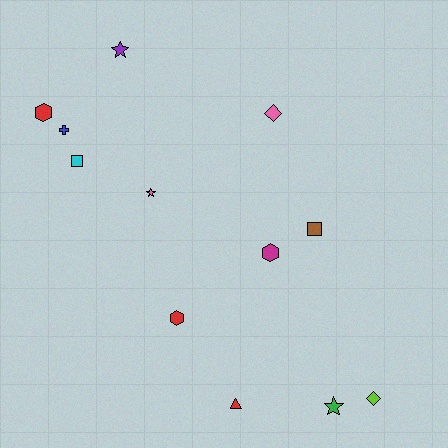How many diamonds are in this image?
There are 2 diamonds.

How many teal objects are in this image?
There are no teal objects.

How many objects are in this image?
There are 12 objects.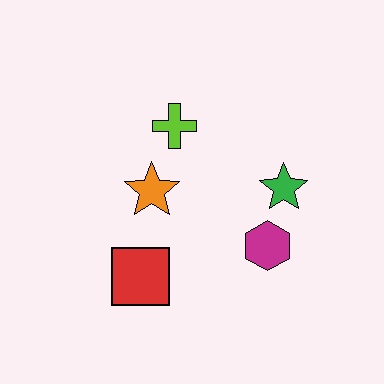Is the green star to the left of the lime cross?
No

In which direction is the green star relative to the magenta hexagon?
The green star is above the magenta hexagon.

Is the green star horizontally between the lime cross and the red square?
No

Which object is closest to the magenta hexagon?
The green star is closest to the magenta hexagon.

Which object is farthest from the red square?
The green star is farthest from the red square.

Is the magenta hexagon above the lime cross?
No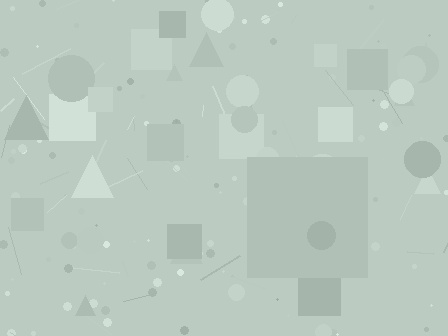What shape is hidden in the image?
A square is hidden in the image.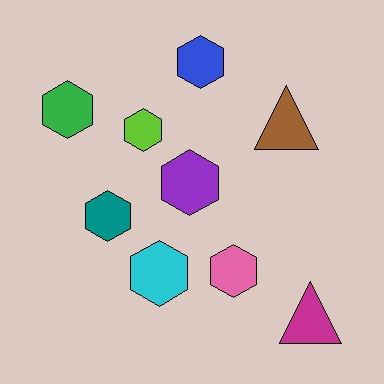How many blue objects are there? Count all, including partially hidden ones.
There is 1 blue object.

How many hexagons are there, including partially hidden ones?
There are 7 hexagons.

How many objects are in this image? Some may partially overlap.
There are 9 objects.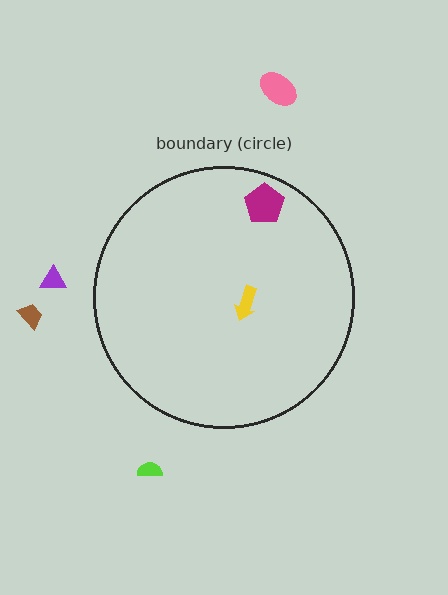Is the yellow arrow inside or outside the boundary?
Inside.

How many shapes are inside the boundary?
2 inside, 4 outside.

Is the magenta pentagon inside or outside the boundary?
Inside.